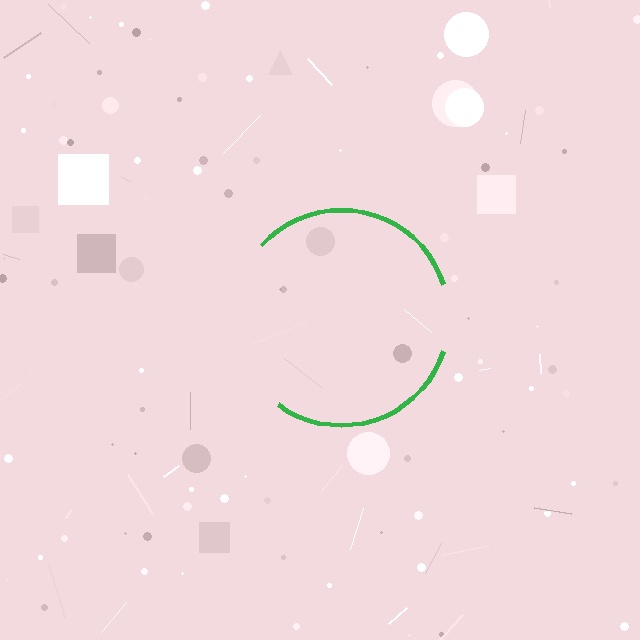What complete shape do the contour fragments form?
The contour fragments form a circle.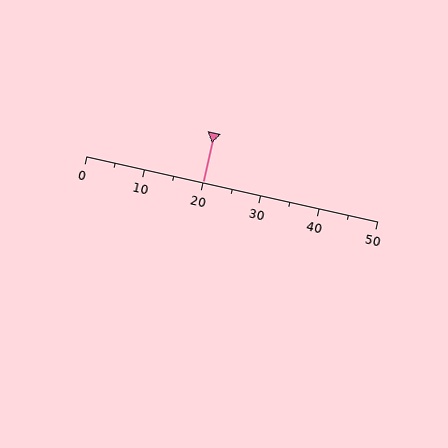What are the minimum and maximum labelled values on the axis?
The axis runs from 0 to 50.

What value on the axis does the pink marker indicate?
The marker indicates approximately 20.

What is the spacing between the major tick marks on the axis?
The major ticks are spaced 10 apart.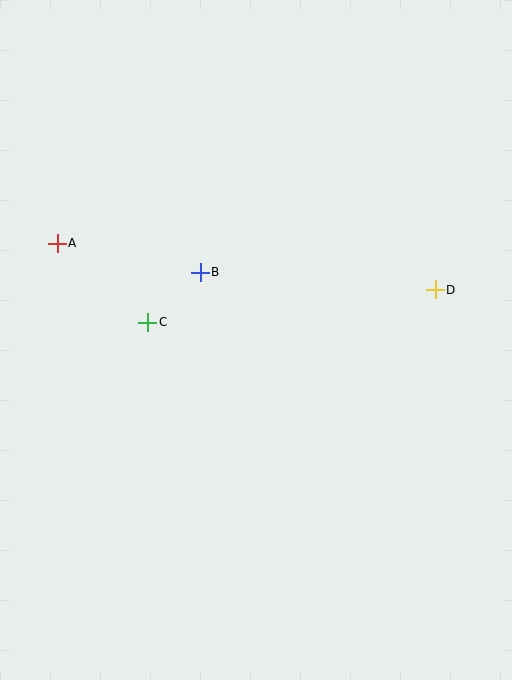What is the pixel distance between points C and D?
The distance between C and D is 289 pixels.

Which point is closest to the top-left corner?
Point A is closest to the top-left corner.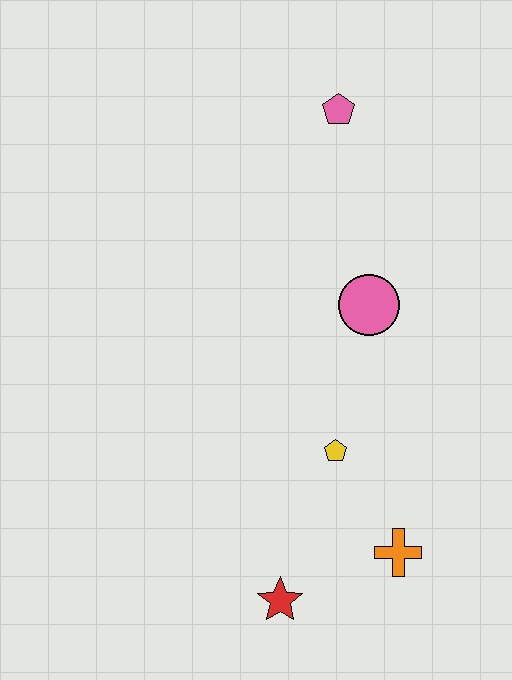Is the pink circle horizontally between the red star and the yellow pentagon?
No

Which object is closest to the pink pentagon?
The pink circle is closest to the pink pentagon.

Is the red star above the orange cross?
No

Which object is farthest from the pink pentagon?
The red star is farthest from the pink pentagon.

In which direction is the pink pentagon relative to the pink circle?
The pink pentagon is above the pink circle.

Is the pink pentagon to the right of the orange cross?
No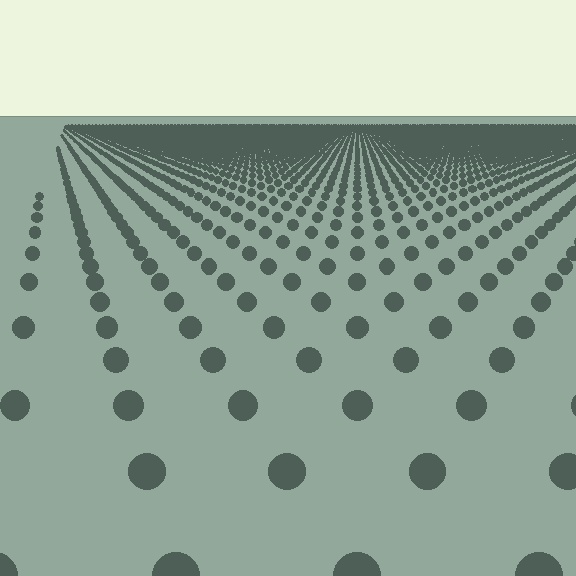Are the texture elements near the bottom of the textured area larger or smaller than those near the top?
Larger. Near the bottom, elements are closer to the viewer and appear at a bigger on-screen size.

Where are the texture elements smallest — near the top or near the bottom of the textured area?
Near the top.